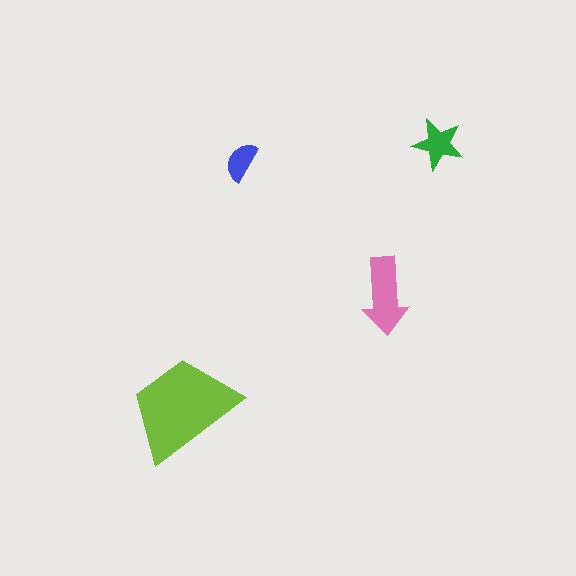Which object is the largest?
The lime trapezoid.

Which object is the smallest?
The blue semicircle.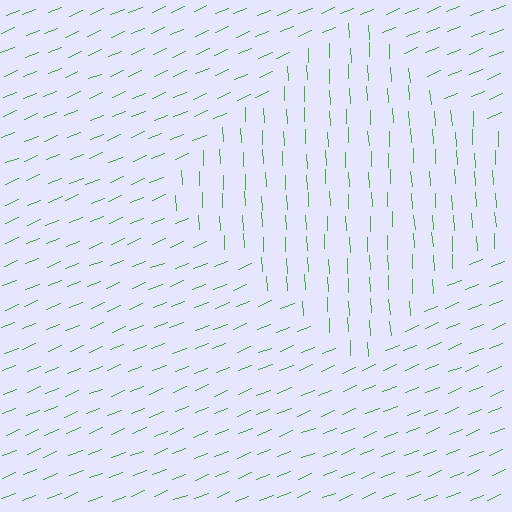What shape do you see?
I see a diamond.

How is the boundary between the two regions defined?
The boundary is defined purely by a change in line orientation (approximately 70 degrees difference). All lines are the same color and thickness.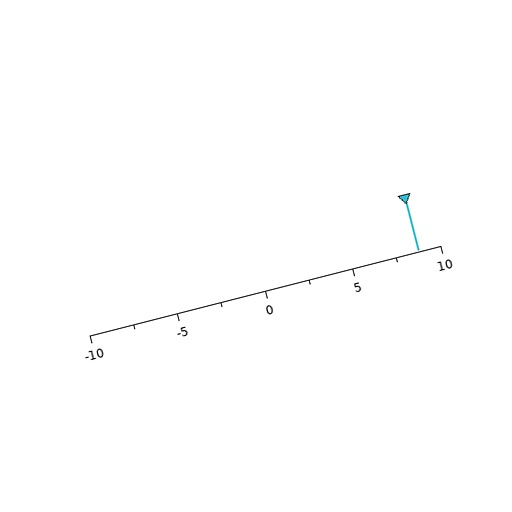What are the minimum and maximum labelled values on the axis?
The axis runs from -10 to 10.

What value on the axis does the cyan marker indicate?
The marker indicates approximately 8.8.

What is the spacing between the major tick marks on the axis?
The major ticks are spaced 5 apart.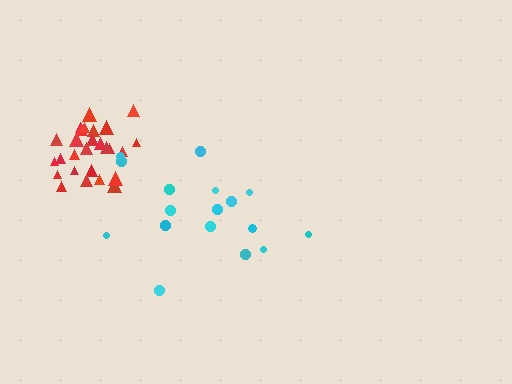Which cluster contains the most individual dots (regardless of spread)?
Red (29).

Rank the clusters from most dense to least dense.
red, cyan.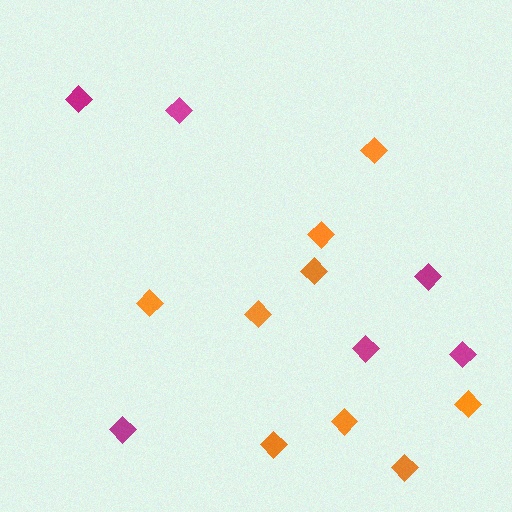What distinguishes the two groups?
There are 2 groups: one group of magenta diamonds (6) and one group of orange diamonds (9).